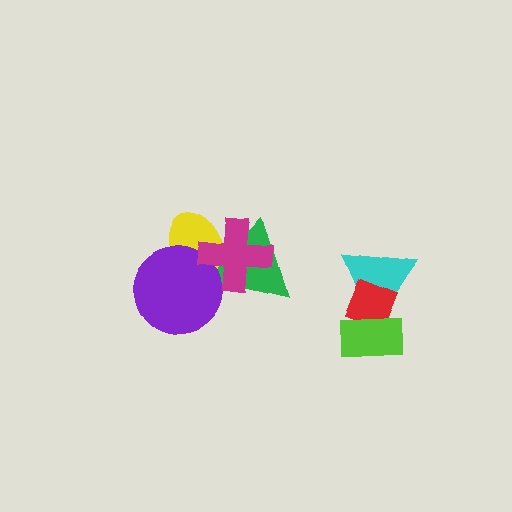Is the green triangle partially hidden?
Yes, it is partially covered by another shape.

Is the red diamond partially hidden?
Yes, it is partially covered by another shape.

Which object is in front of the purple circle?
The magenta cross is in front of the purple circle.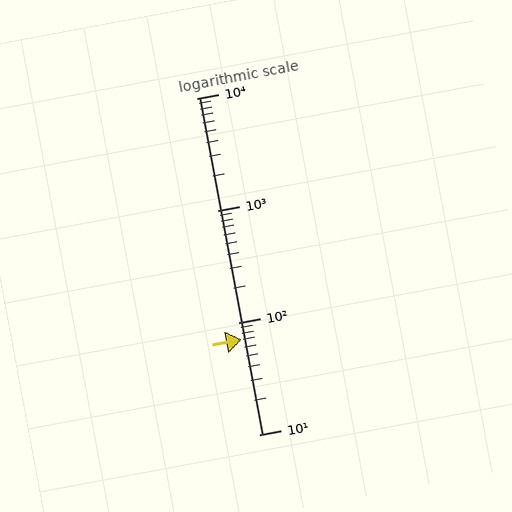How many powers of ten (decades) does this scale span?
The scale spans 3 decades, from 10 to 10000.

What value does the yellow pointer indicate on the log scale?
The pointer indicates approximately 70.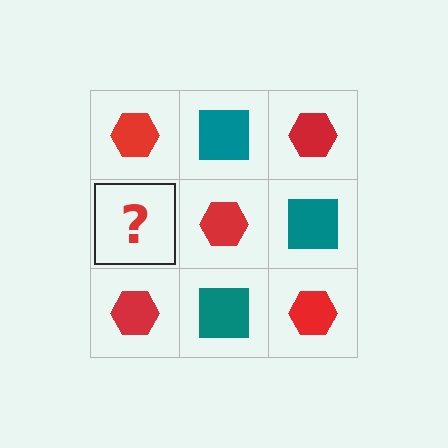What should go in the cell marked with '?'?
The missing cell should contain a teal square.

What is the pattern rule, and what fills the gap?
The rule is that it alternates red hexagon and teal square in a checkerboard pattern. The gap should be filled with a teal square.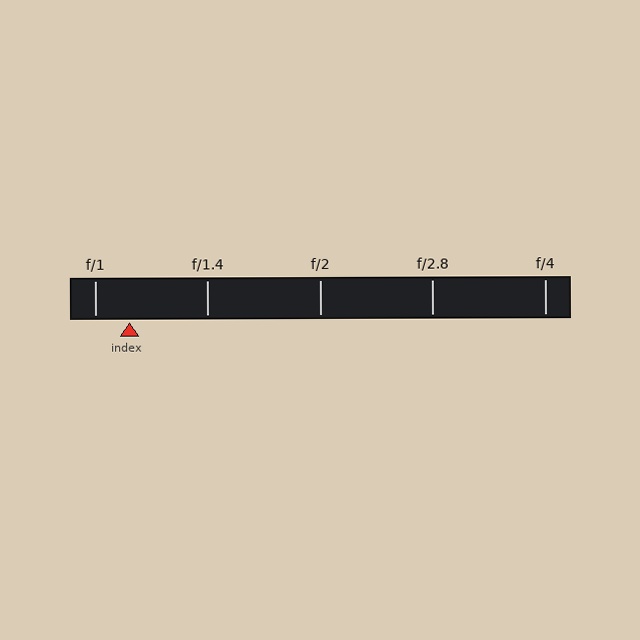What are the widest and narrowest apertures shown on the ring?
The widest aperture shown is f/1 and the narrowest is f/4.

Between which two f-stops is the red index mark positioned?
The index mark is between f/1 and f/1.4.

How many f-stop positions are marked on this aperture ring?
There are 5 f-stop positions marked.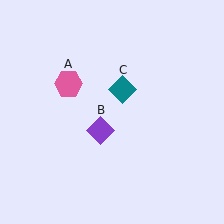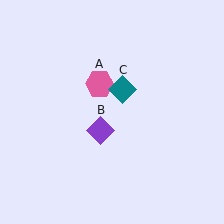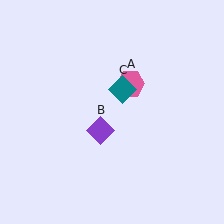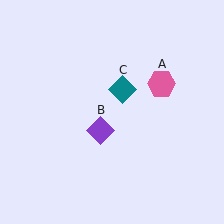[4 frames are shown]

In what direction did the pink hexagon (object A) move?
The pink hexagon (object A) moved right.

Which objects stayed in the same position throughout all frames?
Purple diamond (object B) and teal diamond (object C) remained stationary.